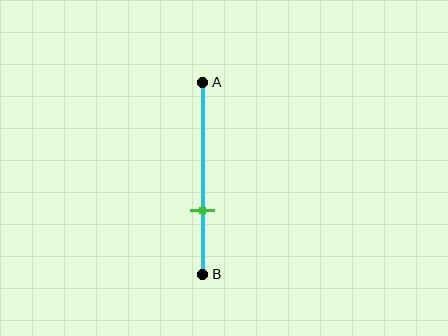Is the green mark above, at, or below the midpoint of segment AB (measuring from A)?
The green mark is below the midpoint of segment AB.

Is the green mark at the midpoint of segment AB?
No, the mark is at about 65% from A, not at the 50% midpoint.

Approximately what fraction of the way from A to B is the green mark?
The green mark is approximately 65% of the way from A to B.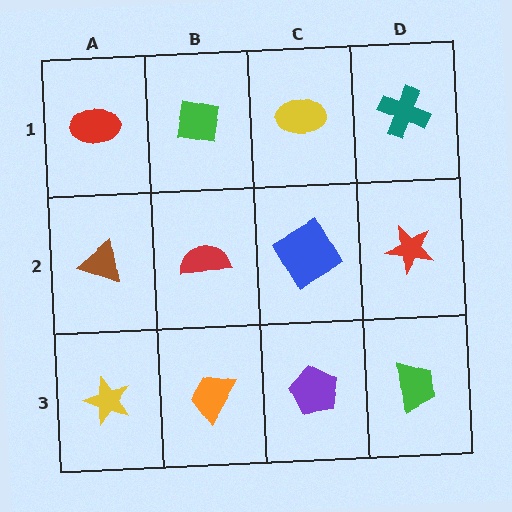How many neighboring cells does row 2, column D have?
3.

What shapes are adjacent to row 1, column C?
A blue diamond (row 2, column C), a green square (row 1, column B), a teal cross (row 1, column D).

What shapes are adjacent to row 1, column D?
A red star (row 2, column D), a yellow ellipse (row 1, column C).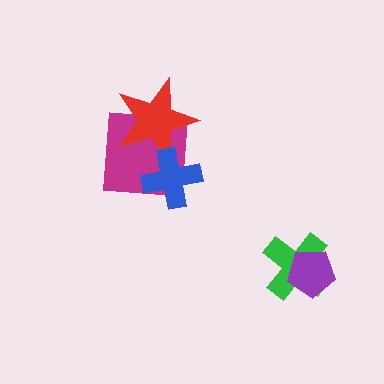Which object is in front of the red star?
The blue cross is in front of the red star.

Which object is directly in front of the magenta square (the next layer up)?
The red star is directly in front of the magenta square.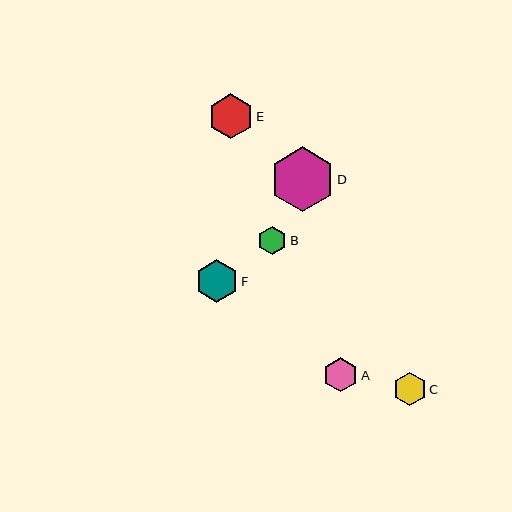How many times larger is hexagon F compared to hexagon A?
Hexagon F is approximately 1.2 times the size of hexagon A.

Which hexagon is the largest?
Hexagon D is the largest with a size of approximately 65 pixels.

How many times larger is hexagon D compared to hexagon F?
Hexagon D is approximately 1.5 times the size of hexagon F.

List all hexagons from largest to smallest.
From largest to smallest: D, E, F, A, C, B.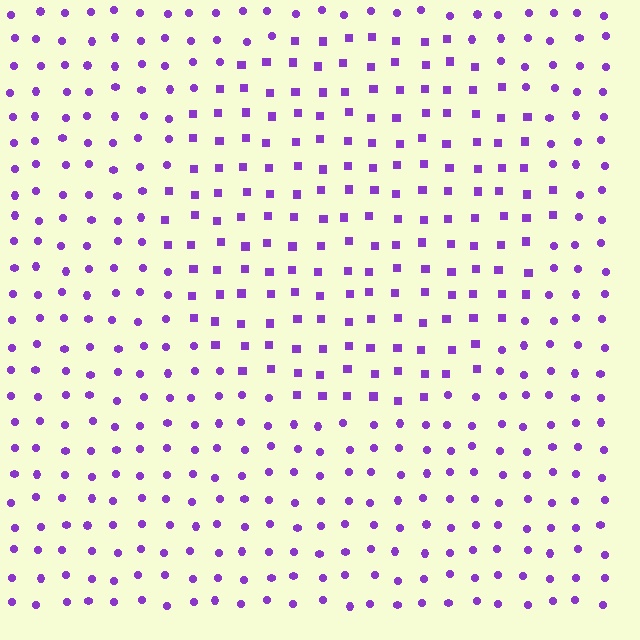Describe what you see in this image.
The image is filled with small purple elements arranged in a uniform grid. A circle-shaped region contains squares, while the surrounding area contains circles. The boundary is defined purely by the change in element shape.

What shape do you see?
I see a circle.